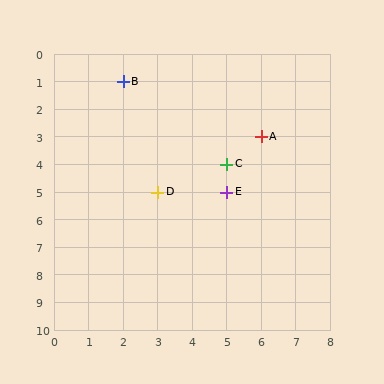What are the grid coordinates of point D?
Point D is at grid coordinates (3, 5).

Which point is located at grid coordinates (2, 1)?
Point B is at (2, 1).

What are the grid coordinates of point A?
Point A is at grid coordinates (6, 3).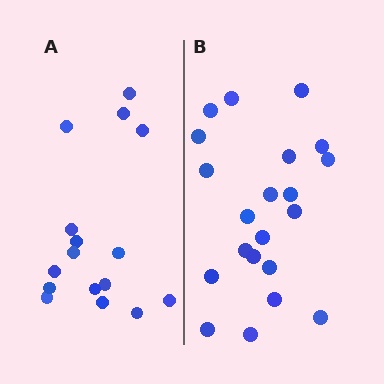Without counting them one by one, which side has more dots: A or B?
Region B (the right region) has more dots.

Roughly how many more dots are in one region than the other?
Region B has about 5 more dots than region A.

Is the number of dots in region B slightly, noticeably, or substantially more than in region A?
Region B has noticeably more, but not dramatically so. The ratio is roughly 1.3 to 1.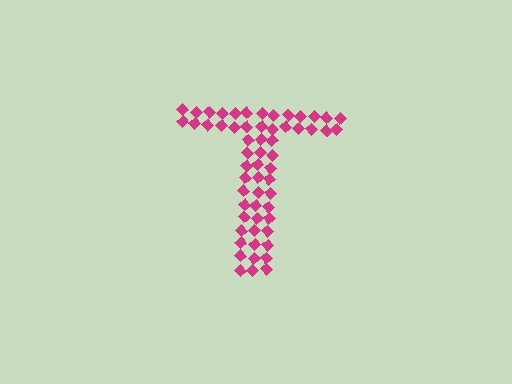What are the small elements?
The small elements are diamonds.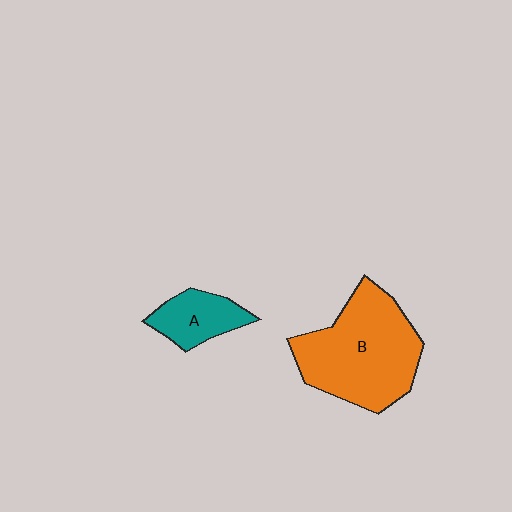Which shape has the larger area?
Shape B (orange).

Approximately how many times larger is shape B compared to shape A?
Approximately 2.7 times.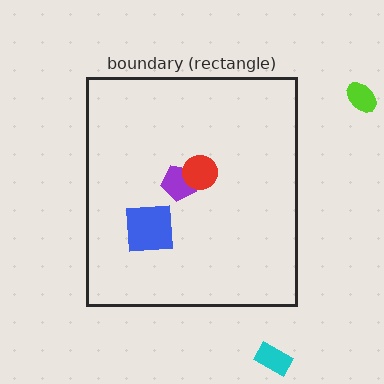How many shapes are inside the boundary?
3 inside, 2 outside.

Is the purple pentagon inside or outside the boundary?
Inside.